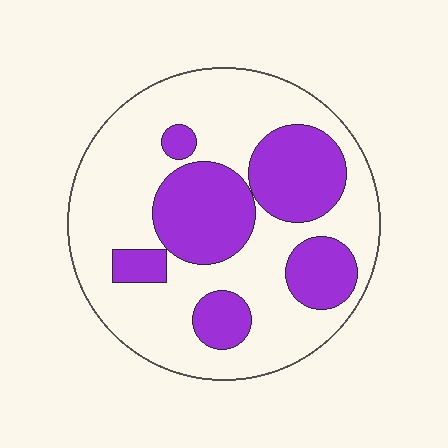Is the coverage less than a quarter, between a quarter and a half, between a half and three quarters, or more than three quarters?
Between a quarter and a half.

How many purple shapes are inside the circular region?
6.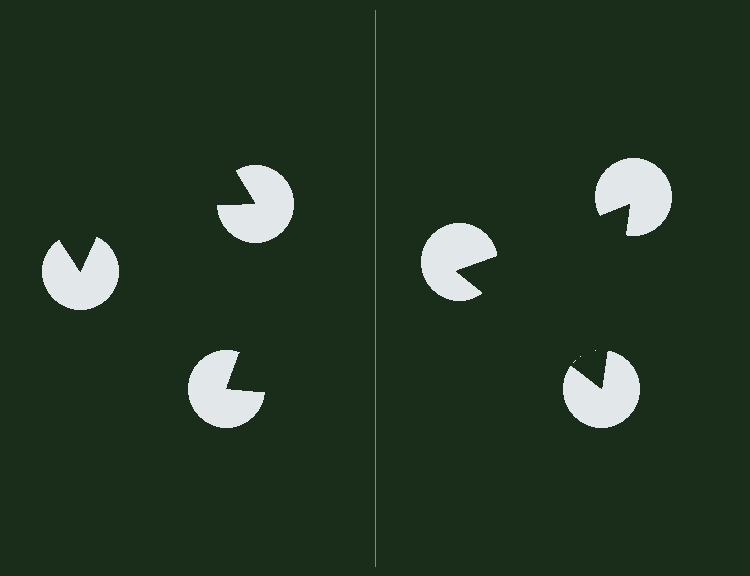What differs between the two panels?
The pac-man discs are positioned identically on both sides; only the wedge orientations differ. On the right they align to a triangle; on the left they are misaligned.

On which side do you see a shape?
An illusory triangle appears on the right side. On the left side the wedge cuts are rotated, so no coherent shape forms.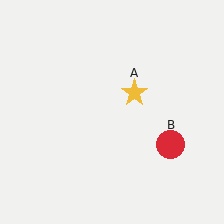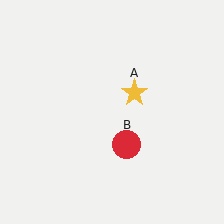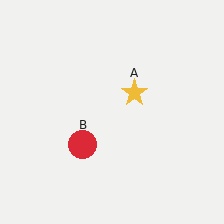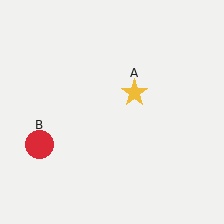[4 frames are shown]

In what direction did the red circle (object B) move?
The red circle (object B) moved left.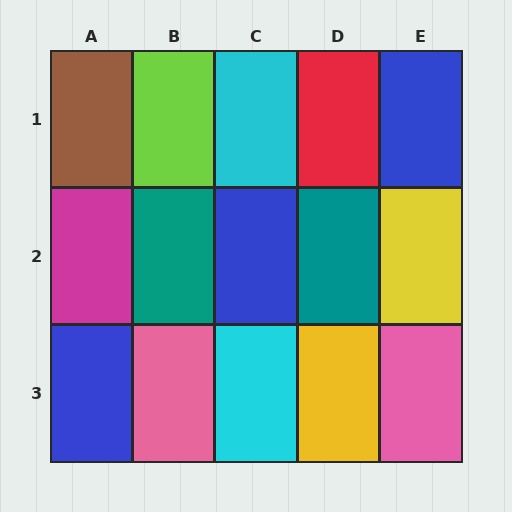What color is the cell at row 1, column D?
Red.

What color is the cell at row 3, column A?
Blue.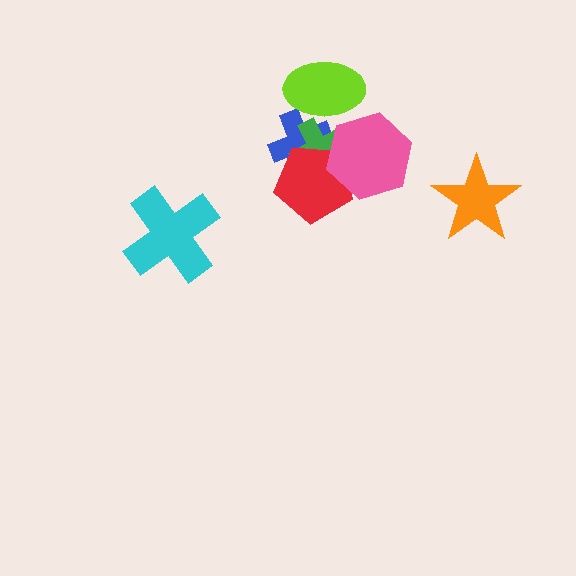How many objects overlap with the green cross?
4 objects overlap with the green cross.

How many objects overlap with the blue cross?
3 objects overlap with the blue cross.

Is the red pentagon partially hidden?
Yes, it is partially covered by another shape.